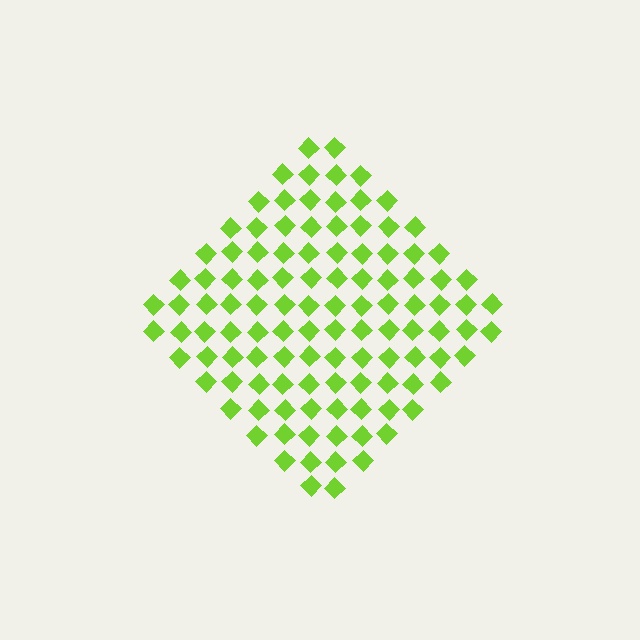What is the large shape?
The large shape is a diamond.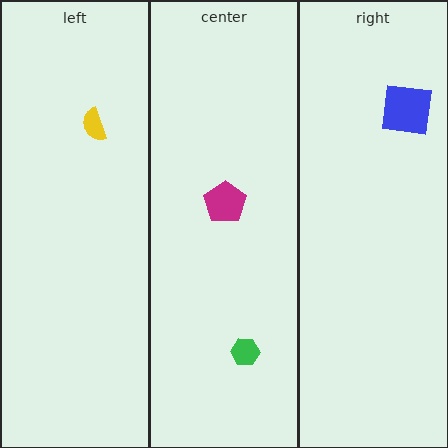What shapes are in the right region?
The blue square.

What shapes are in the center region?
The magenta pentagon, the green hexagon.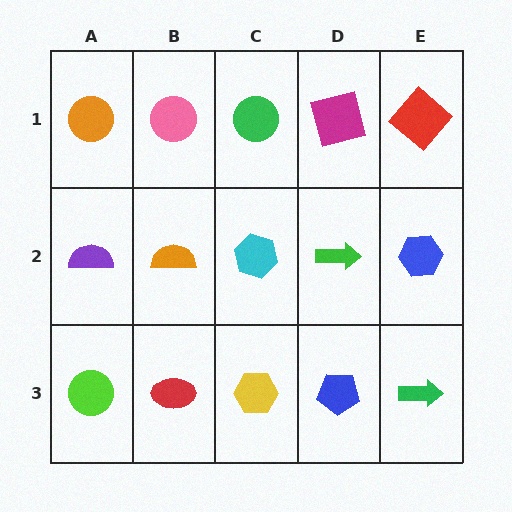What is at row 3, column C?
A yellow hexagon.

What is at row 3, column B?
A red ellipse.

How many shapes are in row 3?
5 shapes.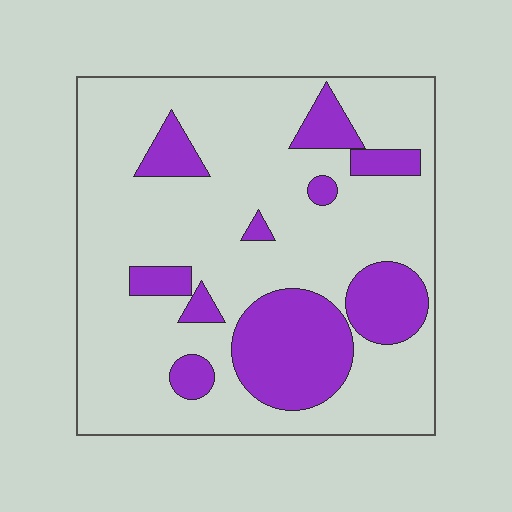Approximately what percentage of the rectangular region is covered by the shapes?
Approximately 25%.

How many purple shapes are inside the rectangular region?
10.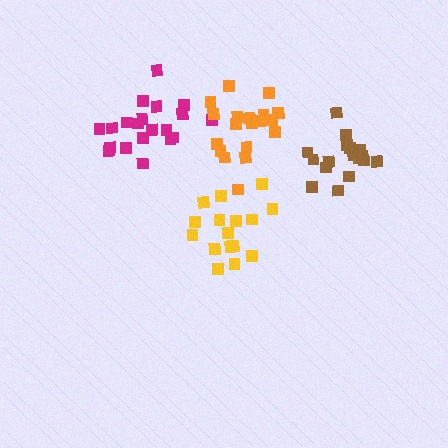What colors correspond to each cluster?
The clusters are colored: magenta, brown, yellow, orange.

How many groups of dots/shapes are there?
There are 4 groups.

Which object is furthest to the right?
The brown cluster is rightmost.